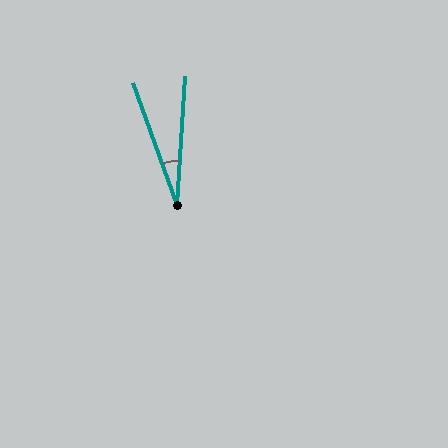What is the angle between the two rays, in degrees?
Approximately 23 degrees.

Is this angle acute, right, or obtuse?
It is acute.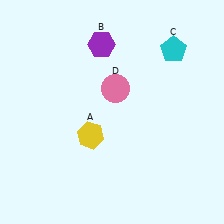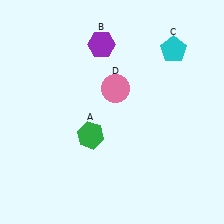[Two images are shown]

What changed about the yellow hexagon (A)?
In Image 1, A is yellow. In Image 2, it changed to green.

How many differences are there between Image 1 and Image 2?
There is 1 difference between the two images.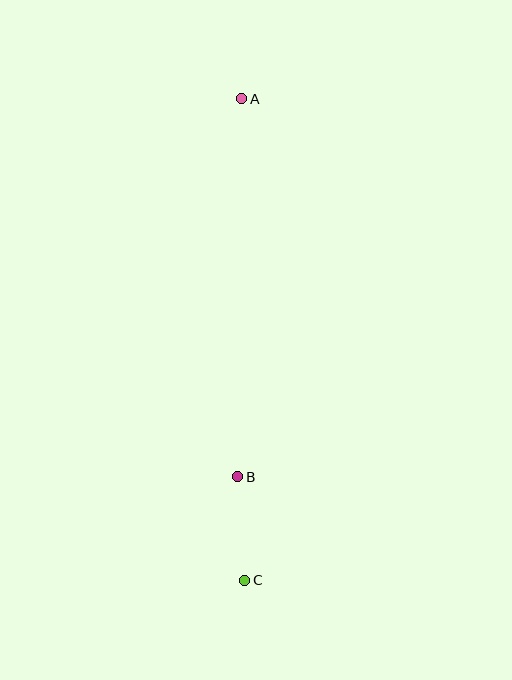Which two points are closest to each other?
Points B and C are closest to each other.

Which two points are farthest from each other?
Points A and C are farthest from each other.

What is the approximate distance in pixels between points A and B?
The distance between A and B is approximately 378 pixels.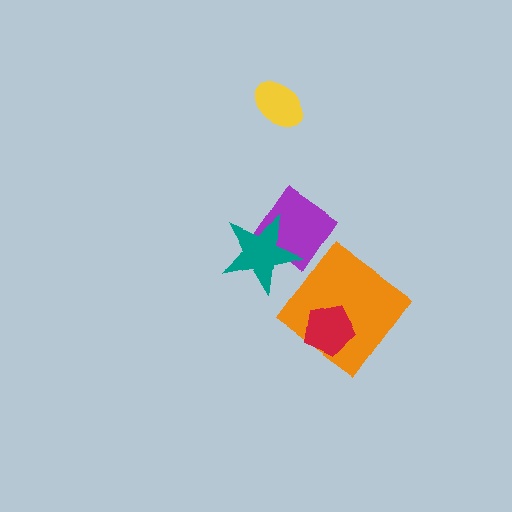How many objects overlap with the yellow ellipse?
0 objects overlap with the yellow ellipse.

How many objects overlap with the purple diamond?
1 object overlaps with the purple diamond.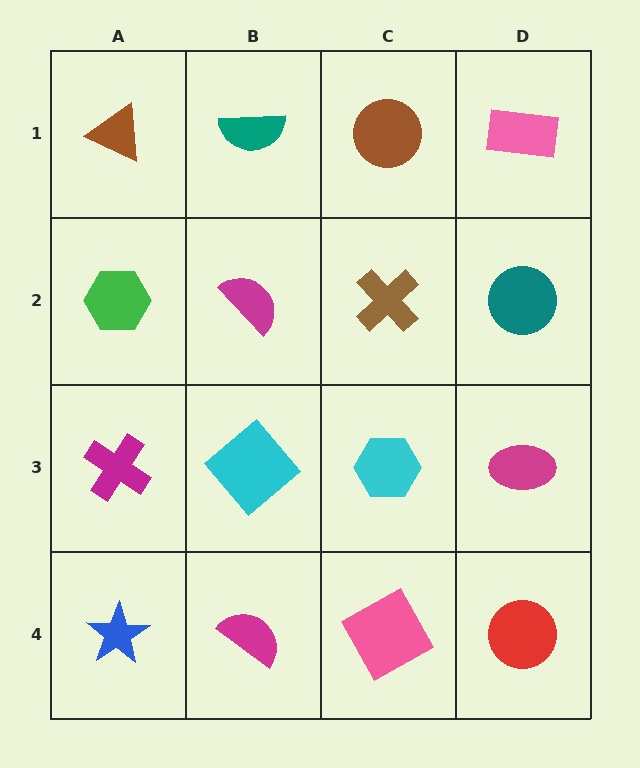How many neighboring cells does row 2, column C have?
4.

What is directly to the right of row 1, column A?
A teal semicircle.